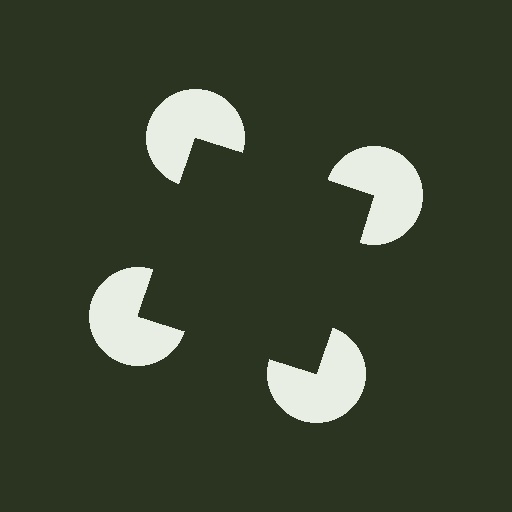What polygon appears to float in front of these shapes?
An illusory square — its edges are inferred from the aligned wedge cuts in the pac-man discs, not physically drawn.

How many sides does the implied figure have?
4 sides.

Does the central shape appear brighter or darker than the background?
It typically appears slightly darker than the background, even though no actual brightness change is drawn.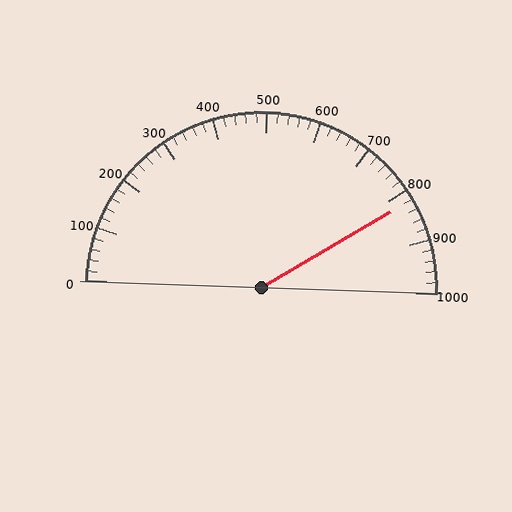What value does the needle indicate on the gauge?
The needle indicates approximately 820.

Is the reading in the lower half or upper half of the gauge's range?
The reading is in the upper half of the range (0 to 1000).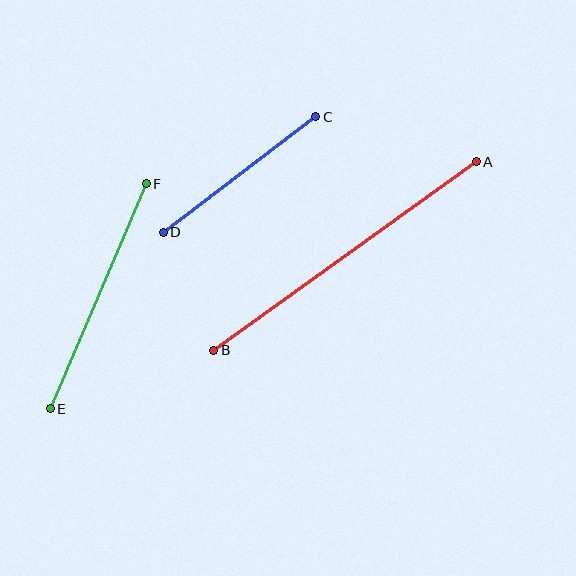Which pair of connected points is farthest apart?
Points A and B are farthest apart.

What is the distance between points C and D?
The distance is approximately 191 pixels.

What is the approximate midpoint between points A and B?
The midpoint is at approximately (345, 256) pixels.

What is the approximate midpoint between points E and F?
The midpoint is at approximately (98, 296) pixels.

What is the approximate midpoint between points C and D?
The midpoint is at approximately (239, 174) pixels.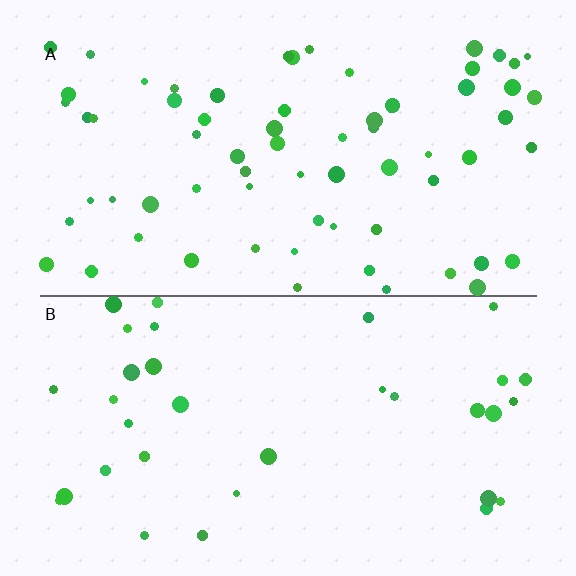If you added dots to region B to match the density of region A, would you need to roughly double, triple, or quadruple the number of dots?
Approximately double.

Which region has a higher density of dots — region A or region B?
A (the top).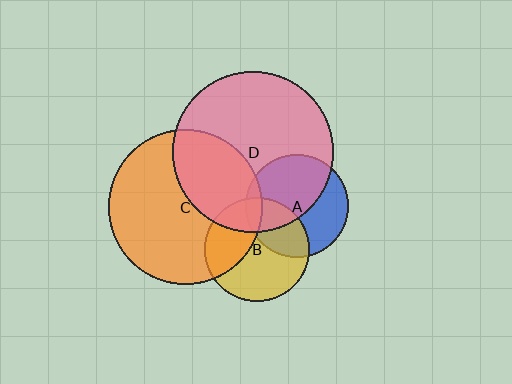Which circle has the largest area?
Circle D (pink).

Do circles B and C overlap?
Yes.